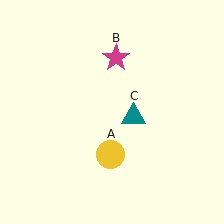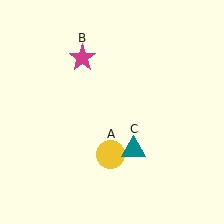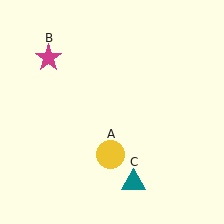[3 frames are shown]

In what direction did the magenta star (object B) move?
The magenta star (object B) moved left.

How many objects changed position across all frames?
2 objects changed position: magenta star (object B), teal triangle (object C).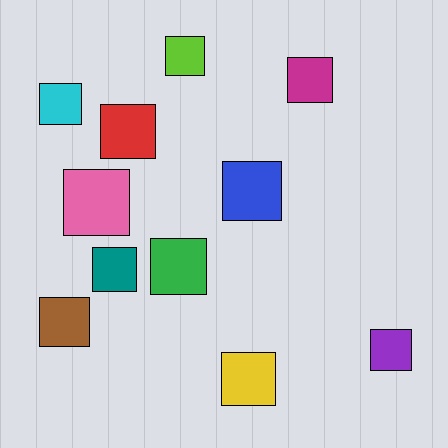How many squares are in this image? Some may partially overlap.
There are 11 squares.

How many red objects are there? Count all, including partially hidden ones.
There is 1 red object.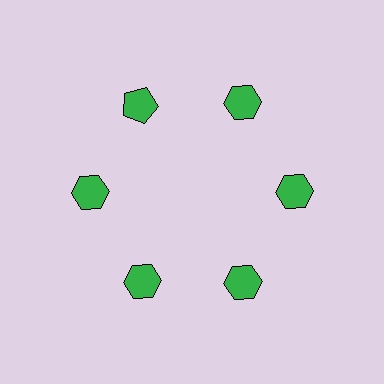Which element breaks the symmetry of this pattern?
The green pentagon at roughly the 11 o'clock position breaks the symmetry. All other shapes are green hexagons.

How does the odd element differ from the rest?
It has a different shape: pentagon instead of hexagon.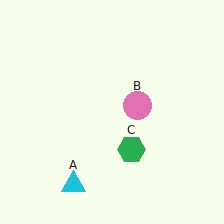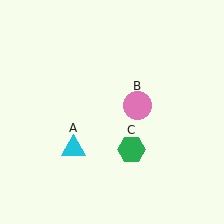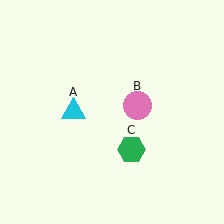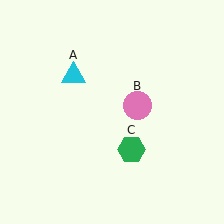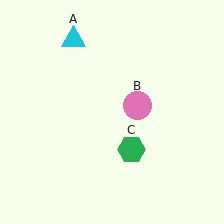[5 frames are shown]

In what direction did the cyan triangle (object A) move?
The cyan triangle (object A) moved up.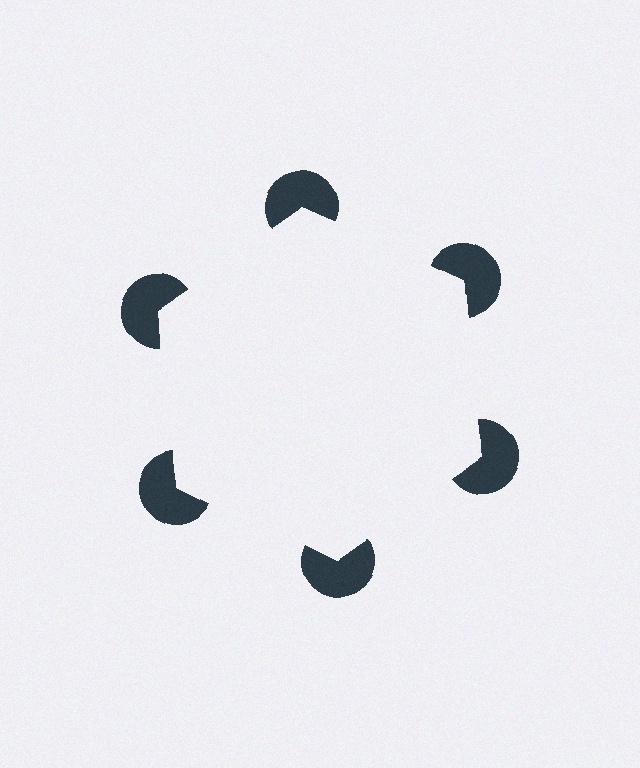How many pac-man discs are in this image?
There are 6 — one at each vertex of the illusory hexagon.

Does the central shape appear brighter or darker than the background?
It typically appears slightly brighter than the background, even though no actual brightness change is drawn.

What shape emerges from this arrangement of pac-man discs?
An illusory hexagon — its edges are inferred from the aligned wedge cuts in the pac-man discs, not physically drawn.